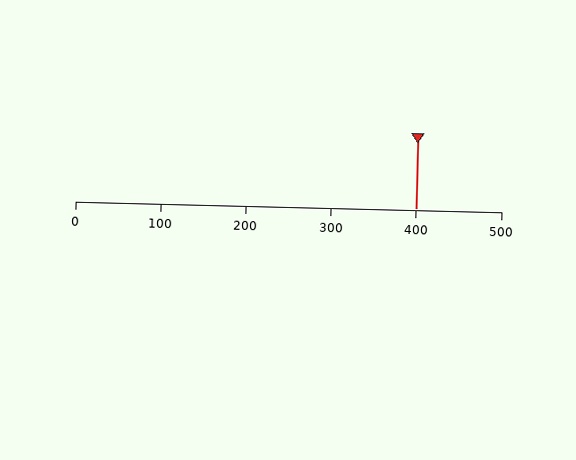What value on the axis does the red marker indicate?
The marker indicates approximately 400.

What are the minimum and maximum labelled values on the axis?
The axis runs from 0 to 500.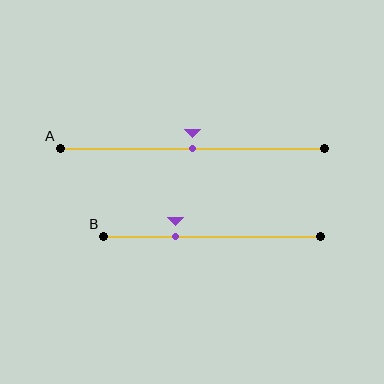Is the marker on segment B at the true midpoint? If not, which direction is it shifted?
No, the marker on segment B is shifted to the left by about 17% of the segment length.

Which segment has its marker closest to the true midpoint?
Segment A has its marker closest to the true midpoint.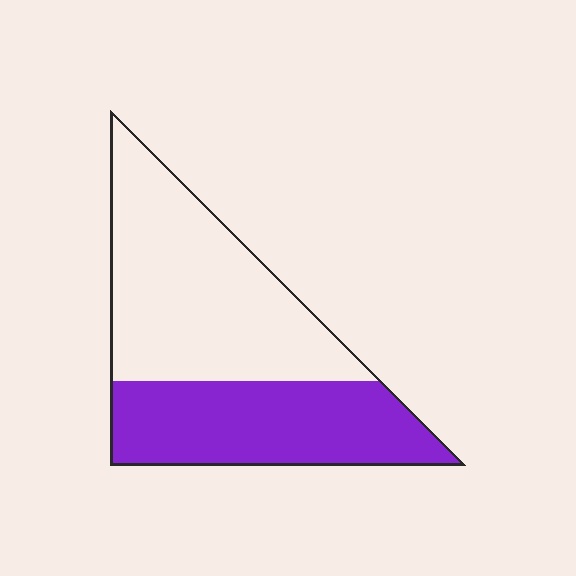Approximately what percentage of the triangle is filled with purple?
Approximately 40%.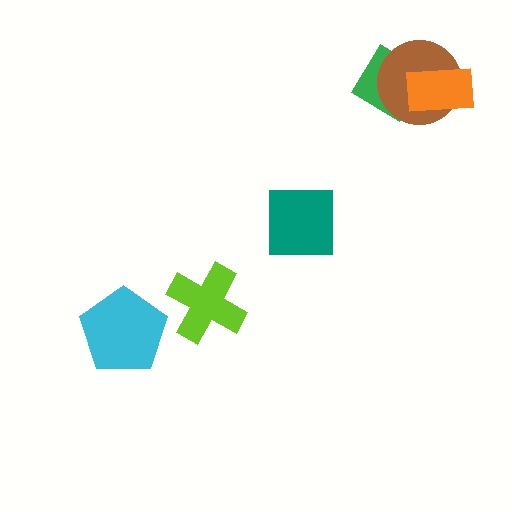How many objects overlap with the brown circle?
2 objects overlap with the brown circle.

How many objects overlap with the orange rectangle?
2 objects overlap with the orange rectangle.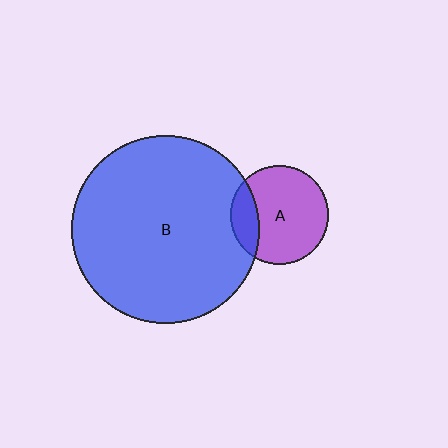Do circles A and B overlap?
Yes.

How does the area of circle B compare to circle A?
Approximately 3.7 times.